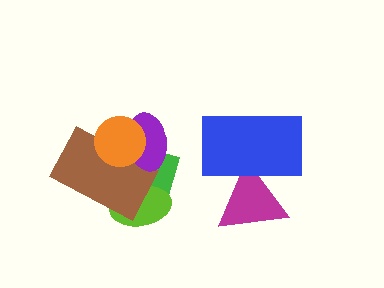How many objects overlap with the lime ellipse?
2 objects overlap with the lime ellipse.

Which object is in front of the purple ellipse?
The orange circle is in front of the purple ellipse.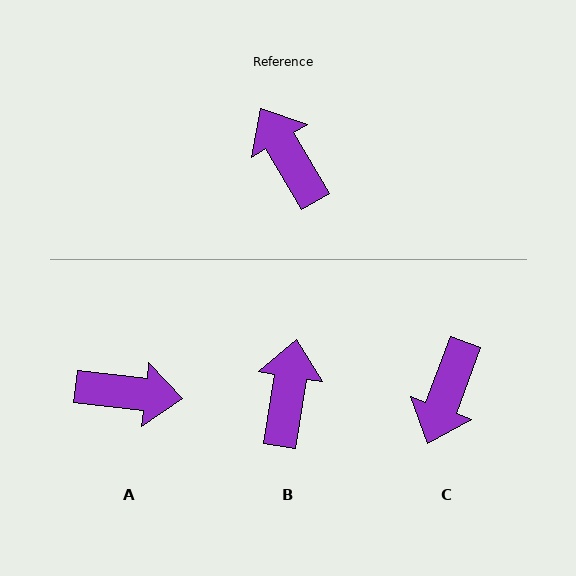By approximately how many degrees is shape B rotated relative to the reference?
Approximately 39 degrees clockwise.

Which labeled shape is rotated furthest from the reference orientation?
C, about 129 degrees away.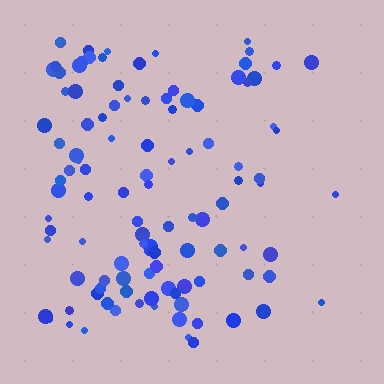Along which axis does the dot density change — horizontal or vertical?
Horizontal.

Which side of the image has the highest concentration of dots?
The left.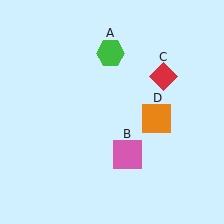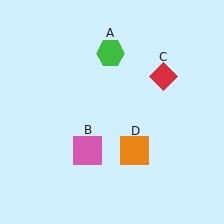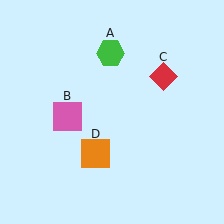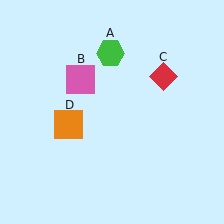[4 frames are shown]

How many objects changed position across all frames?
2 objects changed position: pink square (object B), orange square (object D).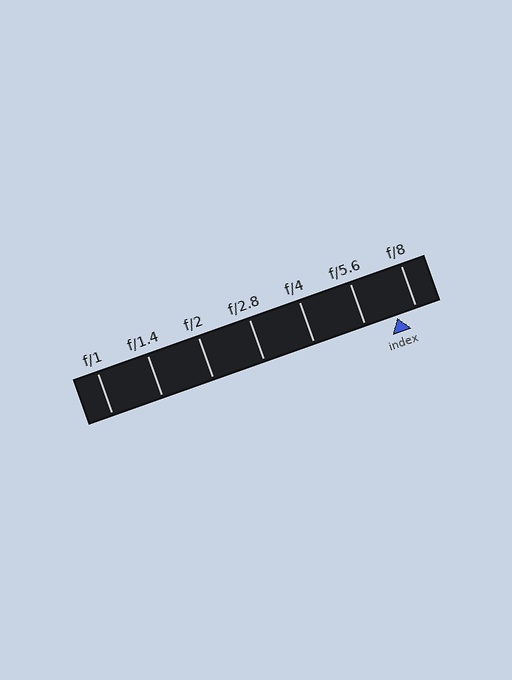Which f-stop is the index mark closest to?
The index mark is closest to f/8.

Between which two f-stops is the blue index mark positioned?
The index mark is between f/5.6 and f/8.